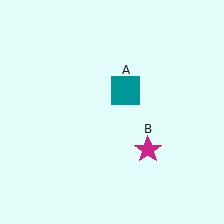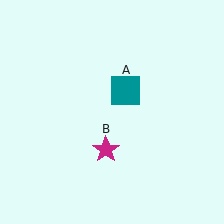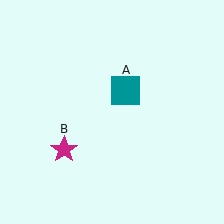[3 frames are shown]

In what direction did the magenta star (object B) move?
The magenta star (object B) moved left.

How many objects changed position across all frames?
1 object changed position: magenta star (object B).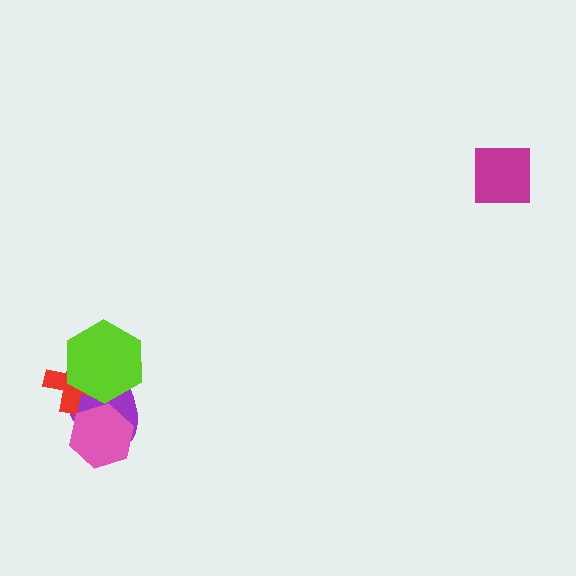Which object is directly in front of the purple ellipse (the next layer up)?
The red cross is directly in front of the purple ellipse.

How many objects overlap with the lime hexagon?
2 objects overlap with the lime hexagon.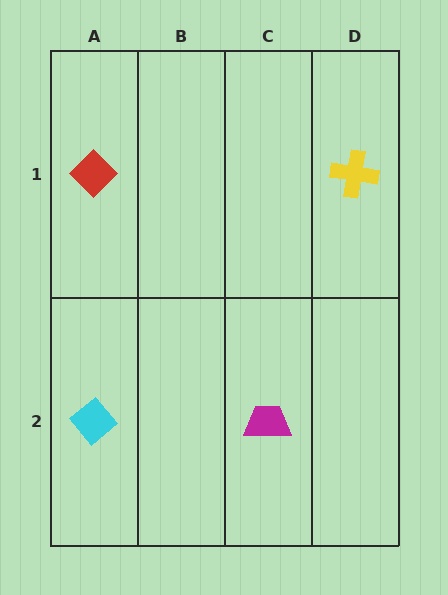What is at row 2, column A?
A cyan diamond.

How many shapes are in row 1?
2 shapes.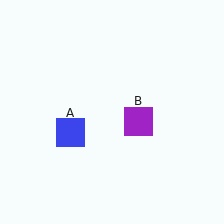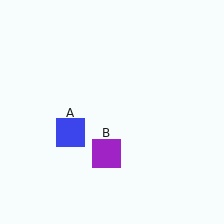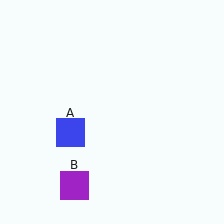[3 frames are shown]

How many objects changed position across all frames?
1 object changed position: purple square (object B).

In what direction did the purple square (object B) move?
The purple square (object B) moved down and to the left.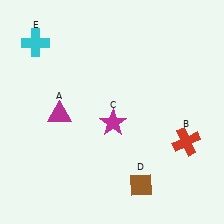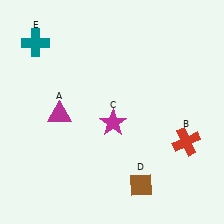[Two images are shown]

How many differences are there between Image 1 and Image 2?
There is 1 difference between the two images.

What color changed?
The cross (E) changed from cyan in Image 1 to teal in Image 2.